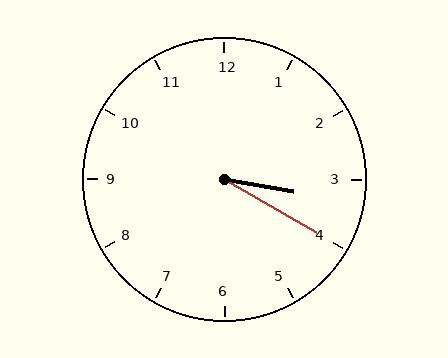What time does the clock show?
3:20.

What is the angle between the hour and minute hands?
Approximately 20 degrees.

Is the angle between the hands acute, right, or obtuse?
It is acute.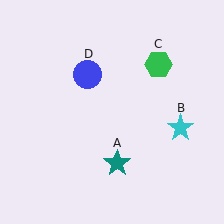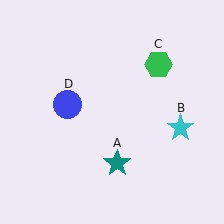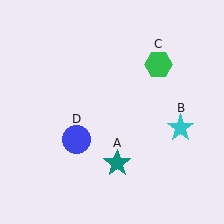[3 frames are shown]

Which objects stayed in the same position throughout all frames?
Teal star (object A) and cyan star (object B) and green hexagon (object C) remained stationary.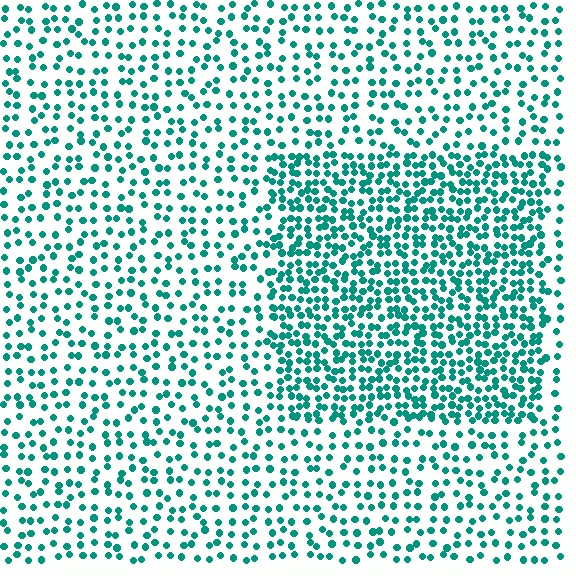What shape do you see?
I see a rectangle.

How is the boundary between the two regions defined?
The boundary is defined by a change in element density (approximately 2.0x ratio). All elements are the same color, size, and shape.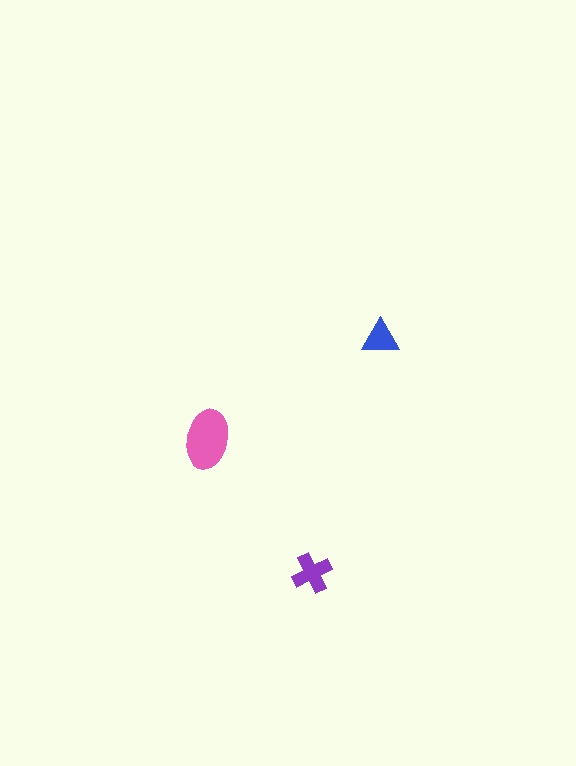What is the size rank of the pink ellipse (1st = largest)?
1st.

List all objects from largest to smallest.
The pink ellipse, the purple cross, the blue triangle.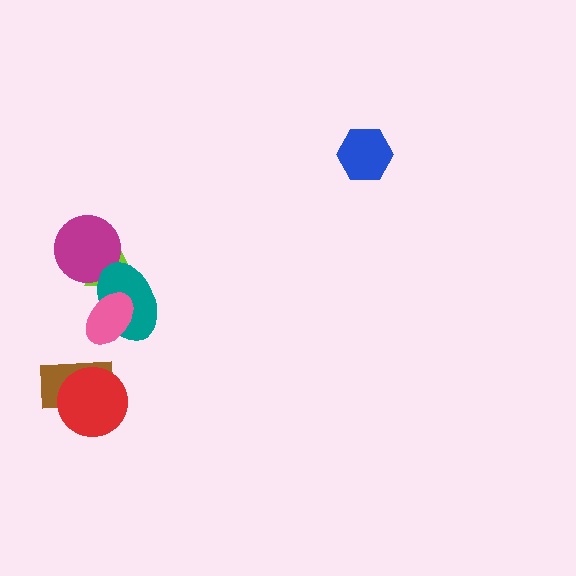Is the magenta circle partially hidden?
Yes, it is partially covered by another shape.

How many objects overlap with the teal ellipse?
3 objects overlap with the teal ellipse.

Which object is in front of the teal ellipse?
The pink ellipse is in front of the teal ellipse.